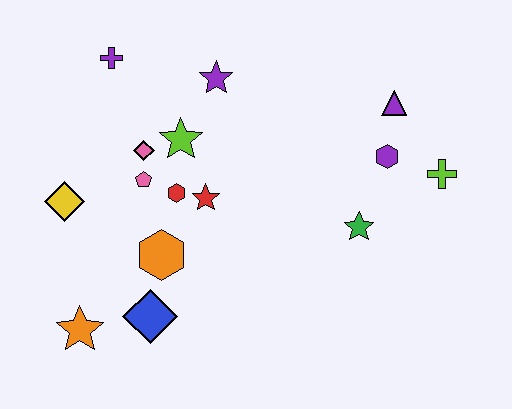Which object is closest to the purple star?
The lime star is closest to the purple star.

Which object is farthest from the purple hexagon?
The orange star is farthest from the purple hexagon.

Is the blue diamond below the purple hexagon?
Yes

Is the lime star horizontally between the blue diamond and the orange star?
No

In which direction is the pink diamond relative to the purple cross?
The pink diamond is below the purple cross.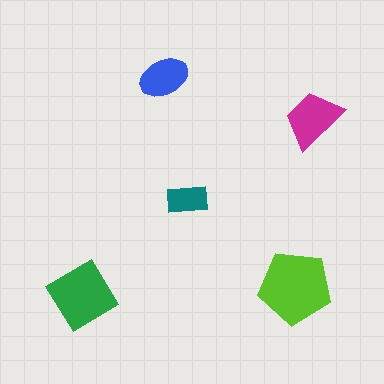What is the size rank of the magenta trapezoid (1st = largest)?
3rd.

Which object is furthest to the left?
The green diamond is leftmost.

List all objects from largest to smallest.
The lime pentagon, the green diamond, the magenta trapezoid, the blue ellipse, the teal rectangle.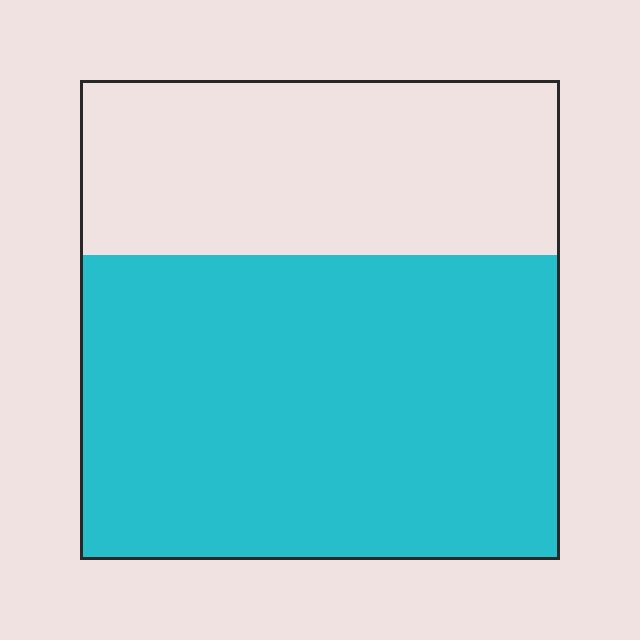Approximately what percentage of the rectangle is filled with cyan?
Approximately 65%.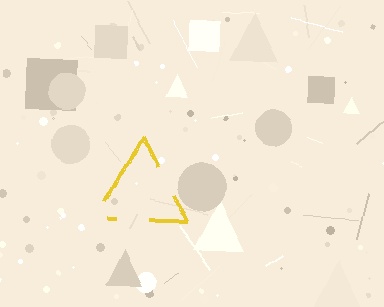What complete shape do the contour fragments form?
The contour fragments form a triangle.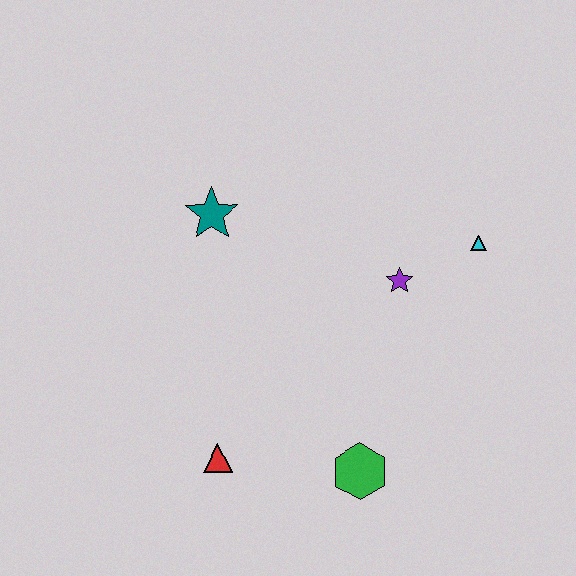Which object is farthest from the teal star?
The green hexagon is farthest from the teal star.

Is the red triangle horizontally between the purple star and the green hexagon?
No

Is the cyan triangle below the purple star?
No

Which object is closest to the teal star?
The purple star is closest to the teal star.